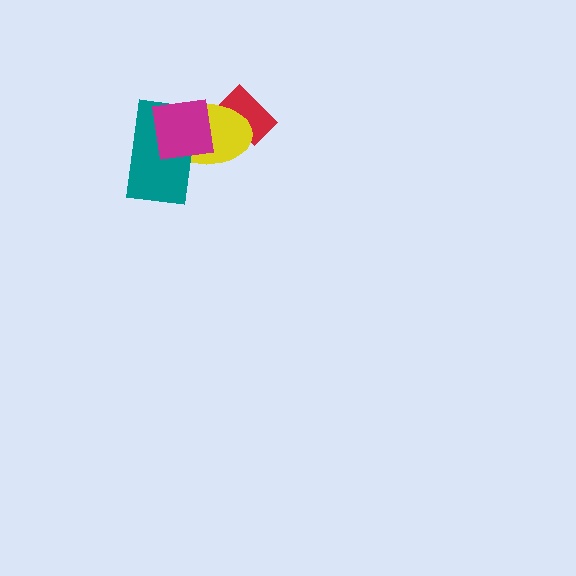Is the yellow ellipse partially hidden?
Yes, it is partially covered by another shape.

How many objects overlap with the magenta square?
2 objects overlap with the magenta square.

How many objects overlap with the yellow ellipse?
3 objects overlap with the yellow ellipse.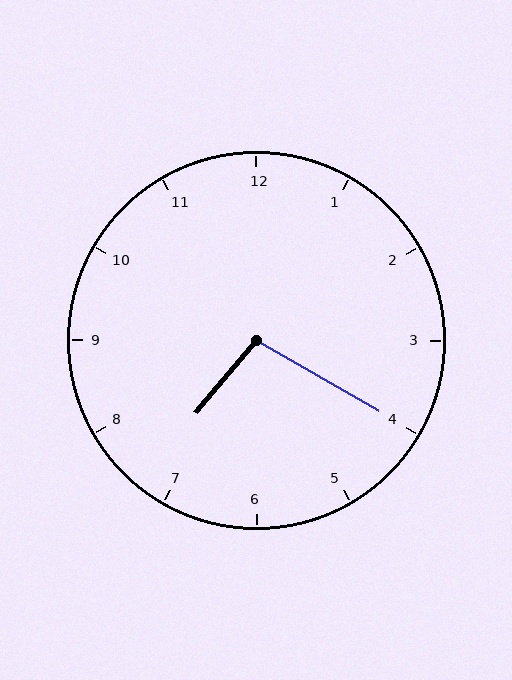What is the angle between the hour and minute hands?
Approximately 100 degrees.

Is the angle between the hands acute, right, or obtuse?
It is obtuse.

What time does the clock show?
7:20.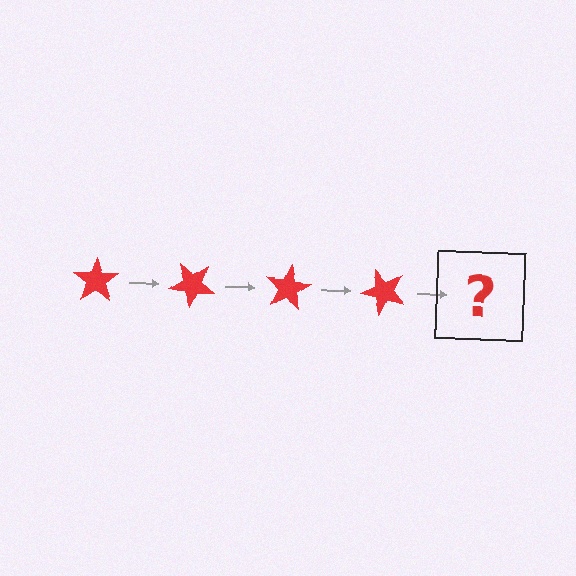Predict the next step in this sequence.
The next step is a red star rotated 160 degrees.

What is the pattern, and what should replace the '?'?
The pattern is that the star rotates 40 degrees each step. The '?' should be a red star rotated 160 degrees.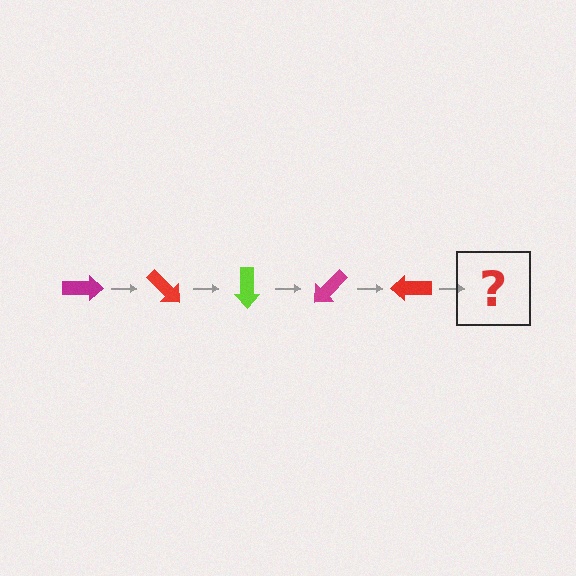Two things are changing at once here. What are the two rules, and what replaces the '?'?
The two rules are that it rotates 45 degrees each step and the color cycles through magenta, red, and lime. The '?' should be a lime arrow, rotated 225 degrees from the start.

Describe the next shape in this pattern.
It should be a lime arrow, rotated 225 degrees from the start.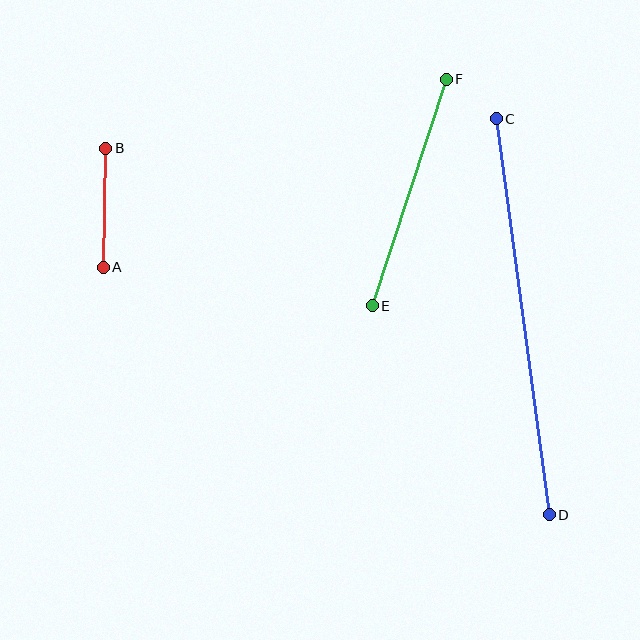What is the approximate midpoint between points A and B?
The midpoint is at approximately (104, 208) pixels.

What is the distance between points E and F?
The distance is approximately 238 pixels.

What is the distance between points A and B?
The distance is approximately 119 pixels.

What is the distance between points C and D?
The distance is approximately 399 pixels.